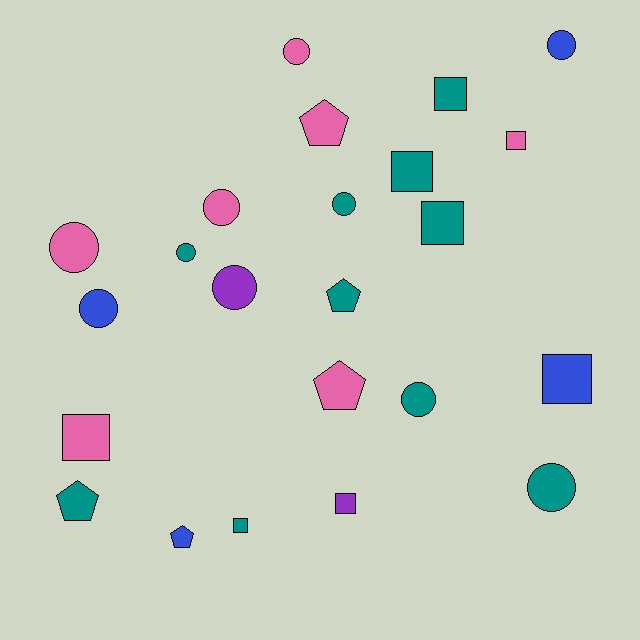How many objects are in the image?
There are 23 objects.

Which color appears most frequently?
Teal, with 10 objects.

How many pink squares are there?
There are 2 pink squares.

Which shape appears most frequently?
Circle, with 10 objects.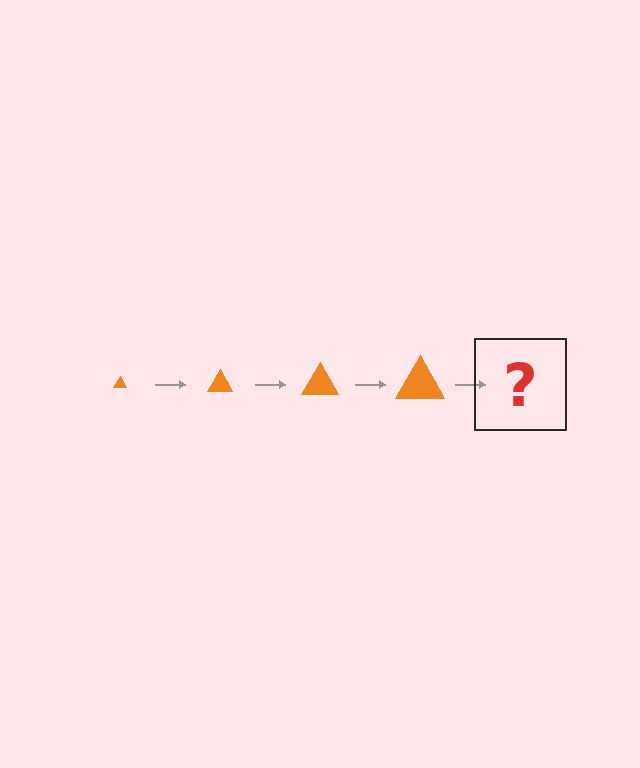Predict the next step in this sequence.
The next step is an orange triangle, larger than the previous one.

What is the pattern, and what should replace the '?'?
The pattern is that the triangle gets progressively larger each step. The '?' should be an orange triangle, larger than the previous one.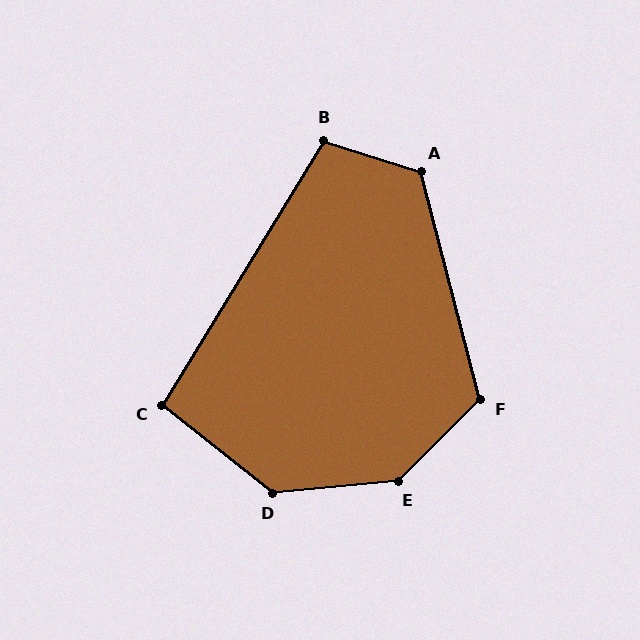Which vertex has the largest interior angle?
E, at approximately 141 degrees.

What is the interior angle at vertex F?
Approximately 120 degrees (obtuse).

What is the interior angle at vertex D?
Approximately 136 degrees (obtuse).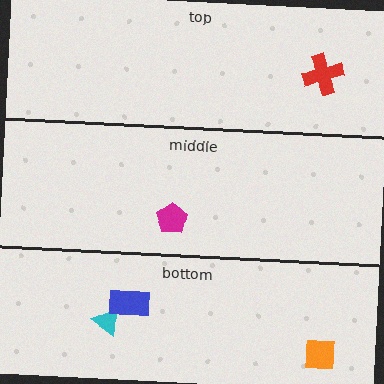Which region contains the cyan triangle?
The bottom region.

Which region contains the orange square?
The bottom region.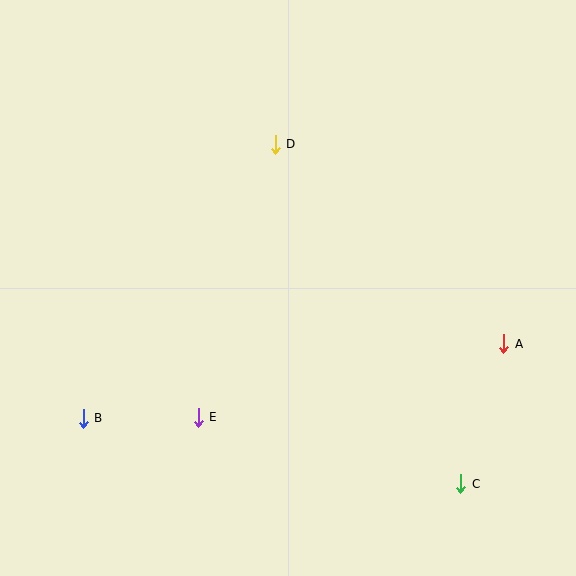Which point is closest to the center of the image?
Point D at (275, 144) is closest to the center.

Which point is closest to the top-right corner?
Point D is closest to the top-right corner.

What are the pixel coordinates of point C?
Point C is at (461, 484).